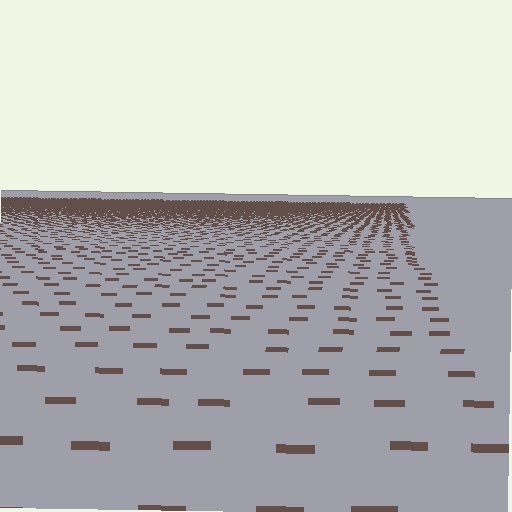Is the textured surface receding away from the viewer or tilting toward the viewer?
The surface is receding away from the viewer. Texture elements get smaller and denser toward the top.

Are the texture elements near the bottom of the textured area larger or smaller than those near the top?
Larger. Near the bottom, elements are closer to the viewer and appear at a bigger on-screen size.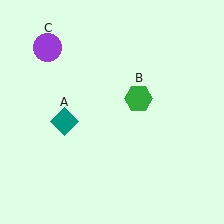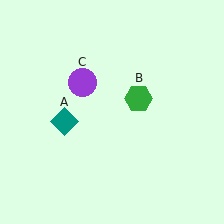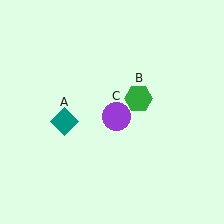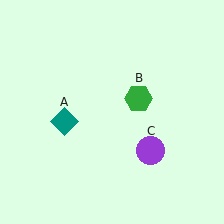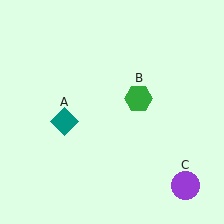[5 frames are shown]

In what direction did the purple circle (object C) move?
The purple circle (object C) moved down and to the right.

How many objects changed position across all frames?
1 object changed position: purple circle (object C).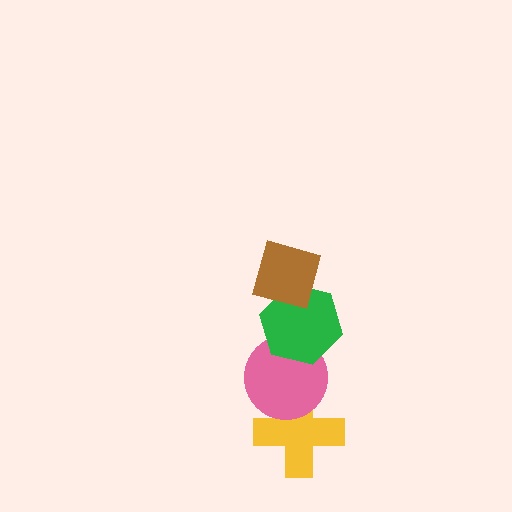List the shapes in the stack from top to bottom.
From top to bottom: the brown diamond, the green hexagon, the pink circle, the yellow cross.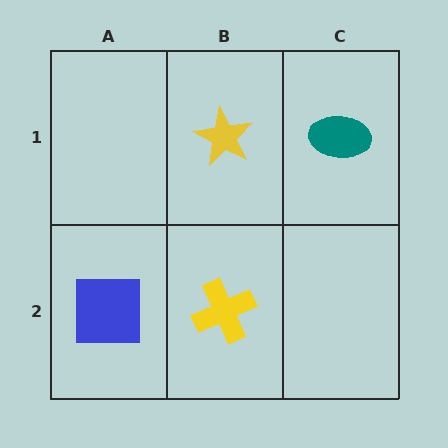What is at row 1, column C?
A teal ellipse.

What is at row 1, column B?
A yellow star.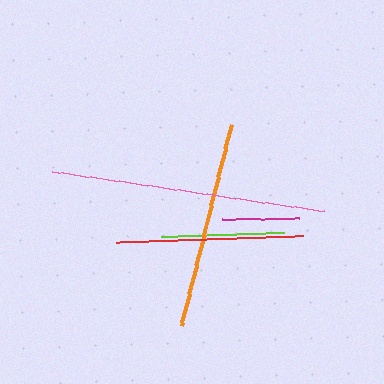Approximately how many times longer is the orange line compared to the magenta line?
The orange line is approximately 2.7 times the length of the magenta line.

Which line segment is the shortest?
The magenta line is the shortest at approximately 77 pixels.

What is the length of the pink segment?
The pink segment is approximately 275 pixels long.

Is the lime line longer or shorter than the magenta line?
The lime line is longer than the magenta line.